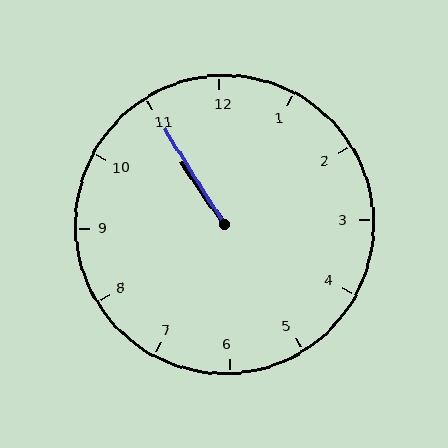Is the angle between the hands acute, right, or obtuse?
It is acute.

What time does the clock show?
10:55.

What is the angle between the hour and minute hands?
Approximately 2 degrees.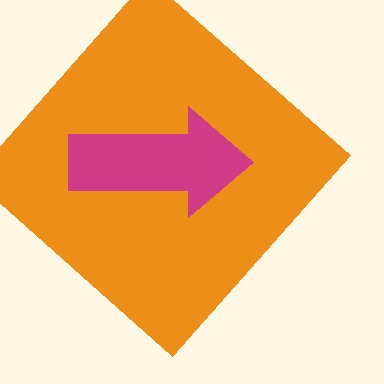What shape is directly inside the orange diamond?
The magenta arrow.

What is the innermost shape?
The magenta arrow.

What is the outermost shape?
The orange diamond.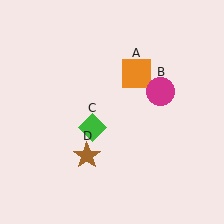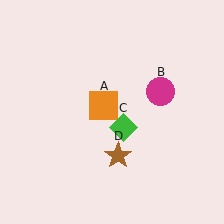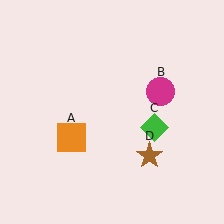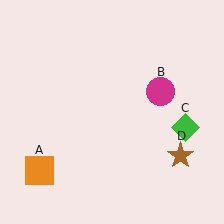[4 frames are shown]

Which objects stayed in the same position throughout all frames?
Magenta circle (object B) remained stationary.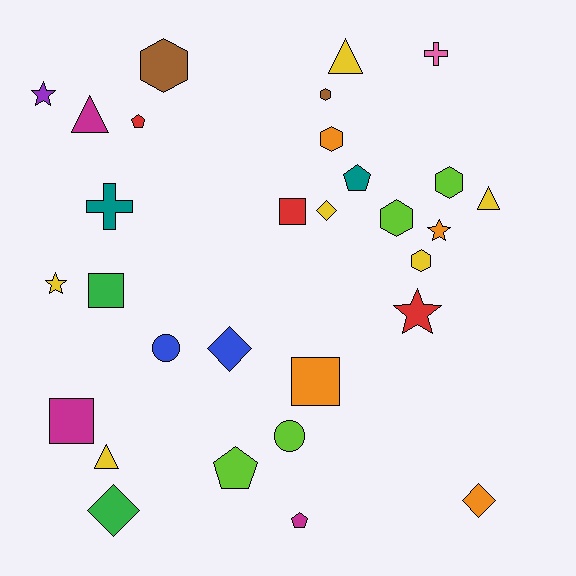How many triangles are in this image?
There are 4 triangles.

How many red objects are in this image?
There are 3 red objects.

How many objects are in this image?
There are 30 objects.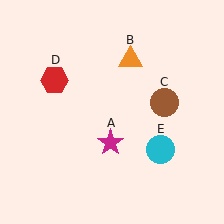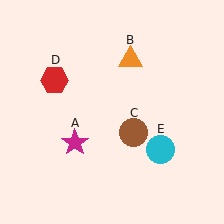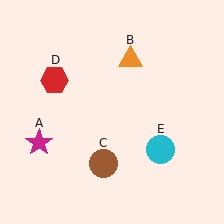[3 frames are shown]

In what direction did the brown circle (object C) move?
The brown circle (object C) moved down and to the left.